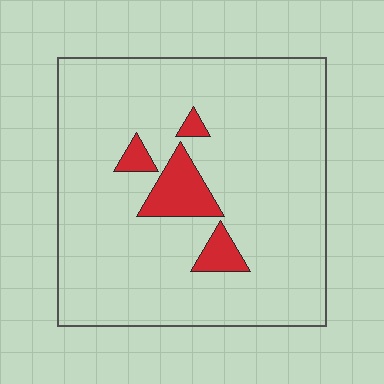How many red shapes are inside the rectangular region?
4.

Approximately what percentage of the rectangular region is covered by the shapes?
Approximately 10%.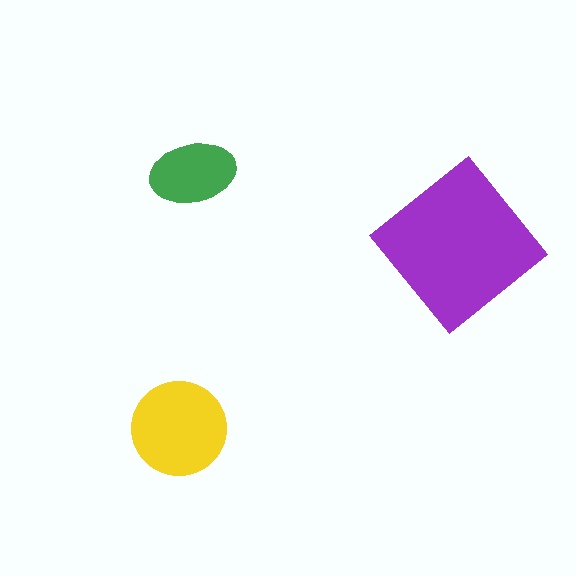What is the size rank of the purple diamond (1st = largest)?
1st.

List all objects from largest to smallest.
The purple diamond, the yellow circle, the green ellipse.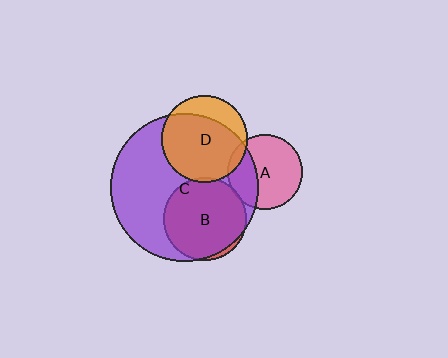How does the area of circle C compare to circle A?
Approximately 3.9 times.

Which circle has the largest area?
Circle C (purple).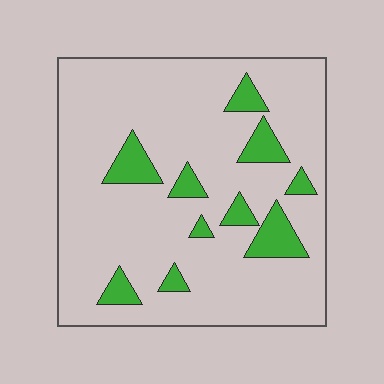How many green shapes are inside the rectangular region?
10.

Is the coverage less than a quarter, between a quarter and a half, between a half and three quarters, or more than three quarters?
Less than a quarter.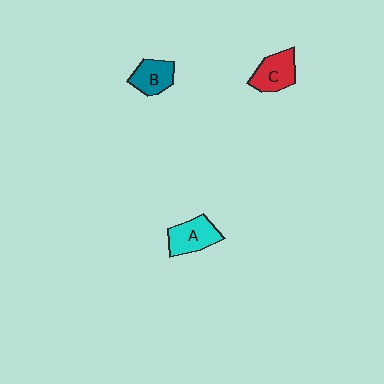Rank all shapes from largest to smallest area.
From largest to smallest: A (cyan), C (red), B (teal).